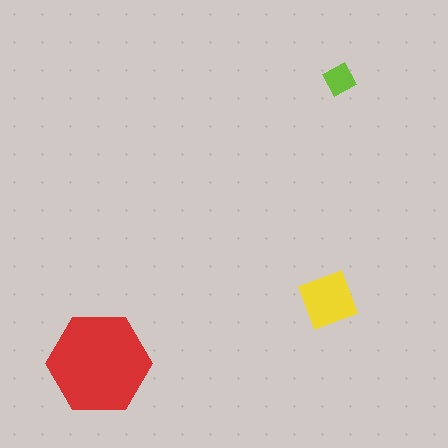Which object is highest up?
The lime diamond is topmost.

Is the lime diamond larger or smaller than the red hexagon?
Smaller.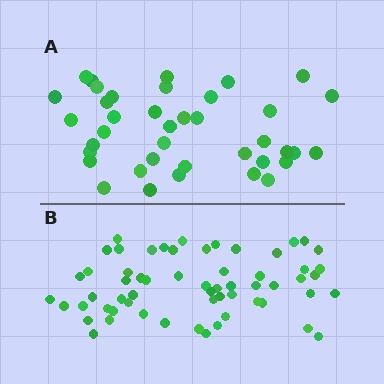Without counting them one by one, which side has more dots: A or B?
Region B (the bottom region) has more dots.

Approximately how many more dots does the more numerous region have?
Region B has approximately 20 more dots than region A.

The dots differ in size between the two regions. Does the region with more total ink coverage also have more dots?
No. Region A has more total ink coverage because its dots are larger, but region B actually contains more individual dots. Total area can be misleading — the number of items is what matters here.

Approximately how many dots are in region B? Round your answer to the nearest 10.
About 60 dots.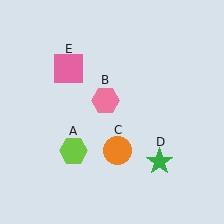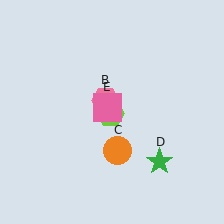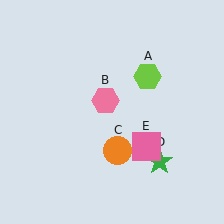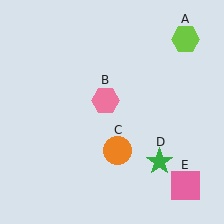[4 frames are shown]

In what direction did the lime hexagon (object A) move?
The lime hexagon (object A) moved up and to the right.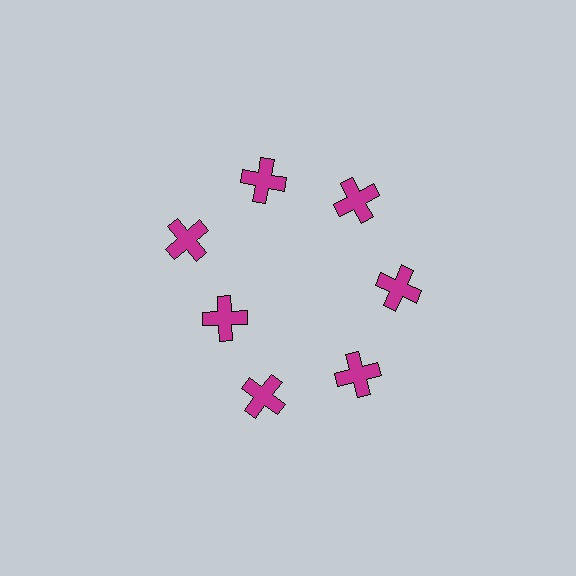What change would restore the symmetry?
The symmetry would be restored by moving it outward, back onto the ring so that all 7 crosses sit at equal angles and equal distance from the center.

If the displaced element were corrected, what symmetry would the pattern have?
It would have 7-fold rotational symmetry — the pattern would map onto itself every 51 degrees.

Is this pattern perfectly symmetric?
No. The 7 magenta crosses are arranged in a ring, but one element near the 8 o'clock position is pulled inward toward the center, breaking the 7-fold rotational symmetry.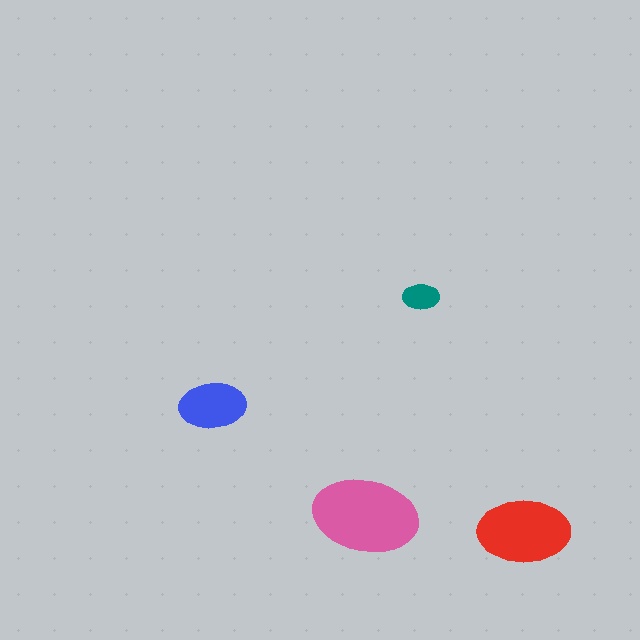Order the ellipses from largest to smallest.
the pink one, the red one, the blue one, the teal one.